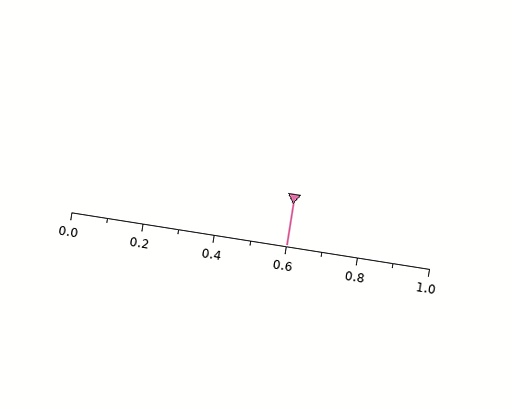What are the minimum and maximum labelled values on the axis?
The axis runs from 0.0 to 1.0.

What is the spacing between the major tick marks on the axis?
The major ticks are spaced 0.2 apart.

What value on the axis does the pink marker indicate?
The marker indicates approximately 0.6.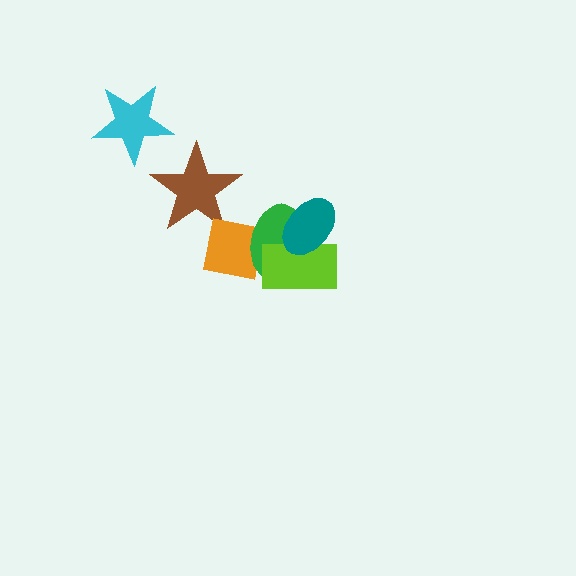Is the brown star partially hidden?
Yes, it is partially covered by another shape.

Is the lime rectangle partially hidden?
Yes, it is partially covered by another shape.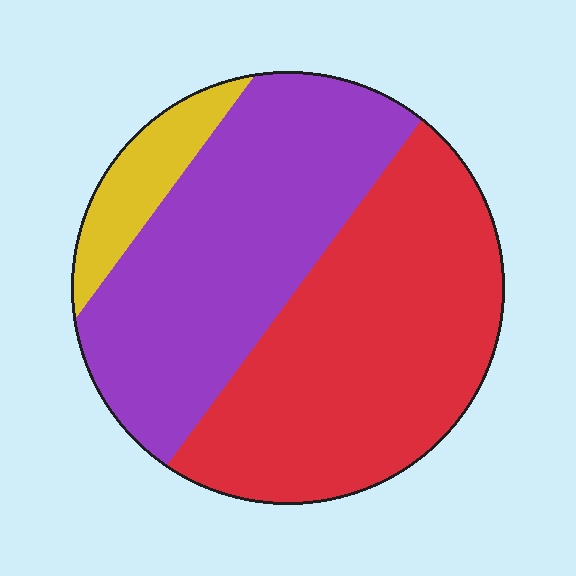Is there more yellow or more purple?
Purple.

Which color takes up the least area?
Yellow, at roughly 10%.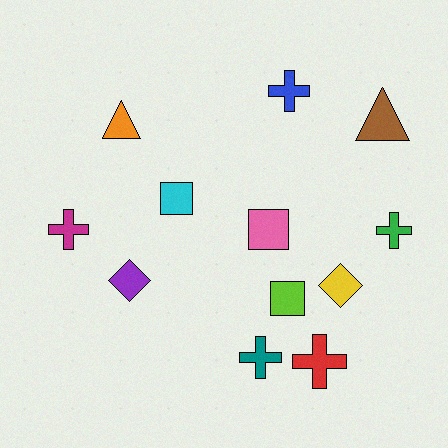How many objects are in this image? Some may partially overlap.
There are 12 objects.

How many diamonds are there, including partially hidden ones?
There are 2 diamonds.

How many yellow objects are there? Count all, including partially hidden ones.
There is 1 yellow object.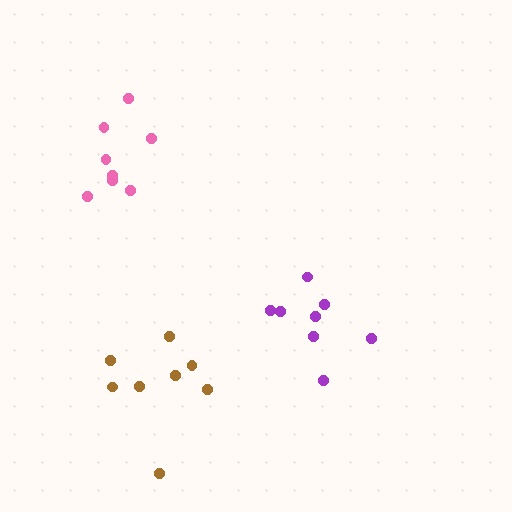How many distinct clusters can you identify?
There are 3 distinct clusters.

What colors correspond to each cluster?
The clusters are colored: purple, pink, brown.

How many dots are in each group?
Group 1: 8 dots, Group 2: 8 dots, Group 3: 8 dots (24 total).